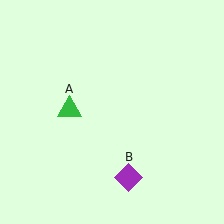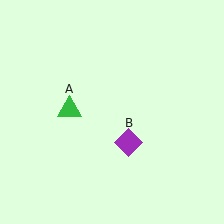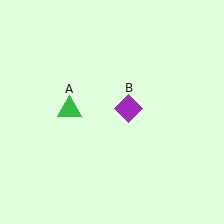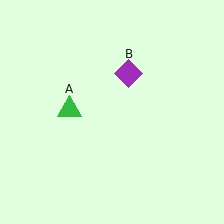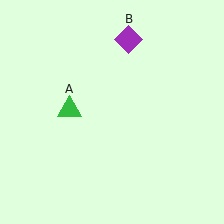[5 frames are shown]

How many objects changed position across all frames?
1 object changed position: purple diamond (object B).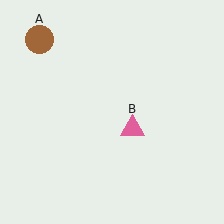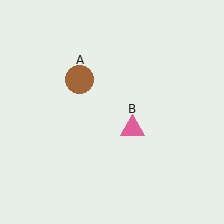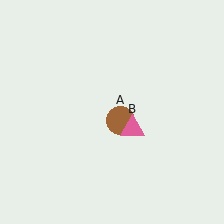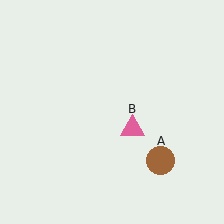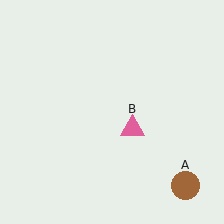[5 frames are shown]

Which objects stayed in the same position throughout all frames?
Pink triangle (object B) remained stationary.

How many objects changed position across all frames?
1 object changed position: brown circle (object A).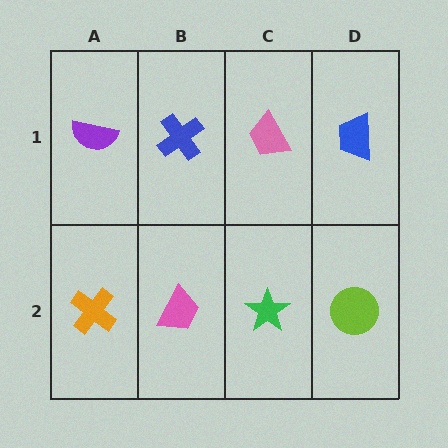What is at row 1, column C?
A pink trapezoid.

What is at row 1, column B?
A blue cross.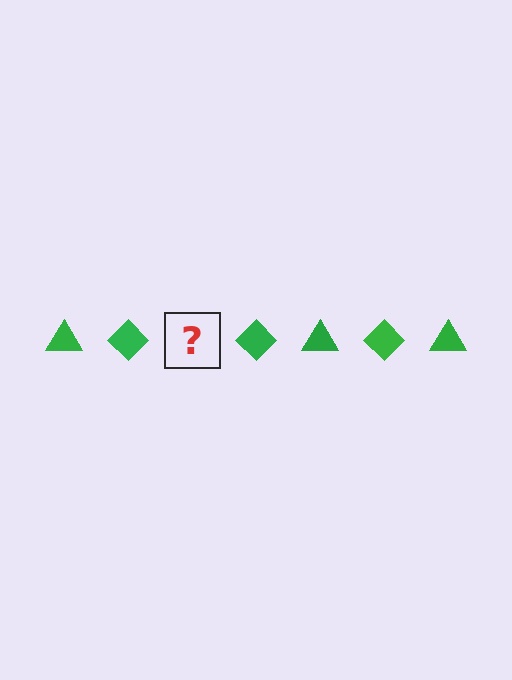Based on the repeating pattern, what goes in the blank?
The blank should be a green triangle.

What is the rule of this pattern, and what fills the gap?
The rule is that the pattern cycles through triangle, diamond shapes in green. The gap should be filled with a green triangle.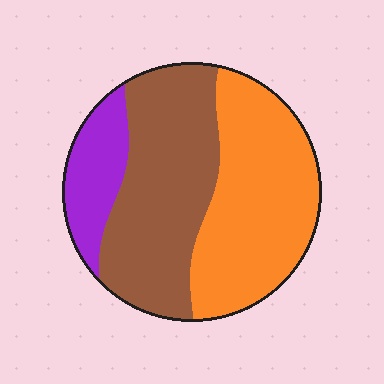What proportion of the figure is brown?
Brown takes up between a quarter and a half of the figure.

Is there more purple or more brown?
Brown.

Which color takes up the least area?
Purple, at roughly 15%.